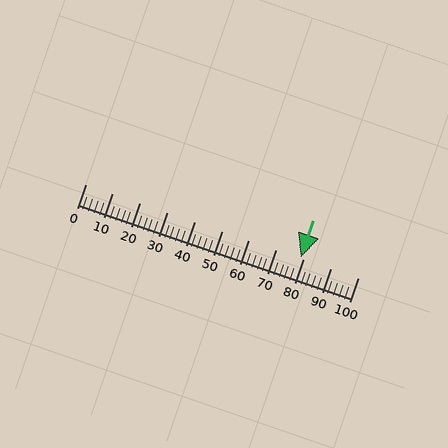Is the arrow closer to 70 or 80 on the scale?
The arrow is closer to 80.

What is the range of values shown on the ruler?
The ruler shows values from 0 to 100.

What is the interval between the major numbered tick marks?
The major tick marks are spaced 10 units apart.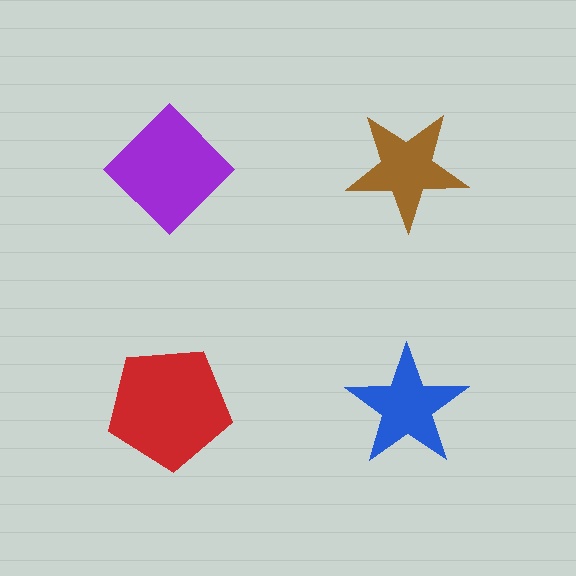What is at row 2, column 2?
A blue star.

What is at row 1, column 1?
A purple diamond.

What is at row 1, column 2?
A brown star.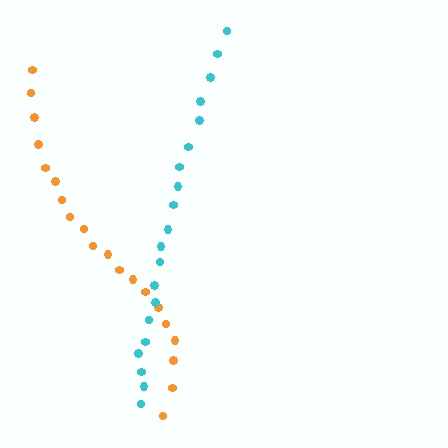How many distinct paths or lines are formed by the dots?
There are 2 distinct paths.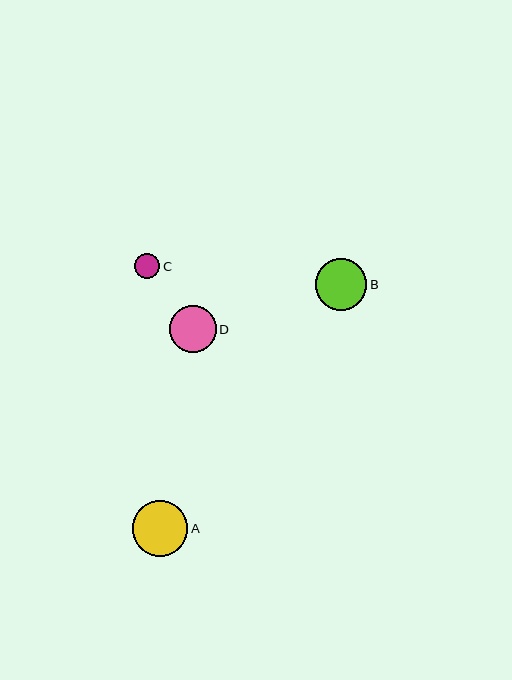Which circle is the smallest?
Circle C is the smallest with a size of approximately 25 pixels.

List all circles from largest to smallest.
From largest to smallest: A, B, D, C.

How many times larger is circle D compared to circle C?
Circle D is approximately 1.9 times the size of circle C.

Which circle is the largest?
Circle A is the largest with a size of approximately 56 pixels.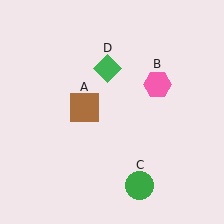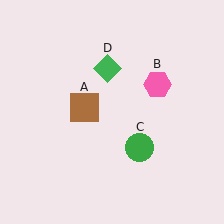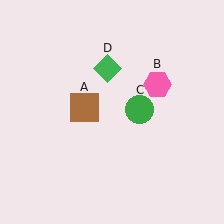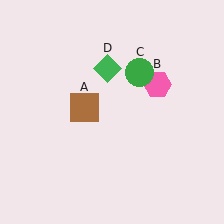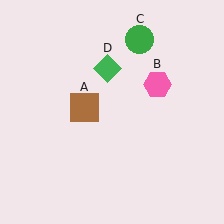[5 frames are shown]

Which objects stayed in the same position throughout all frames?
Brown square (object A) and pink hexagon (object B) and green diamond (object D) remained stationary.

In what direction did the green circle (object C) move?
The green circle (object C) moved up.